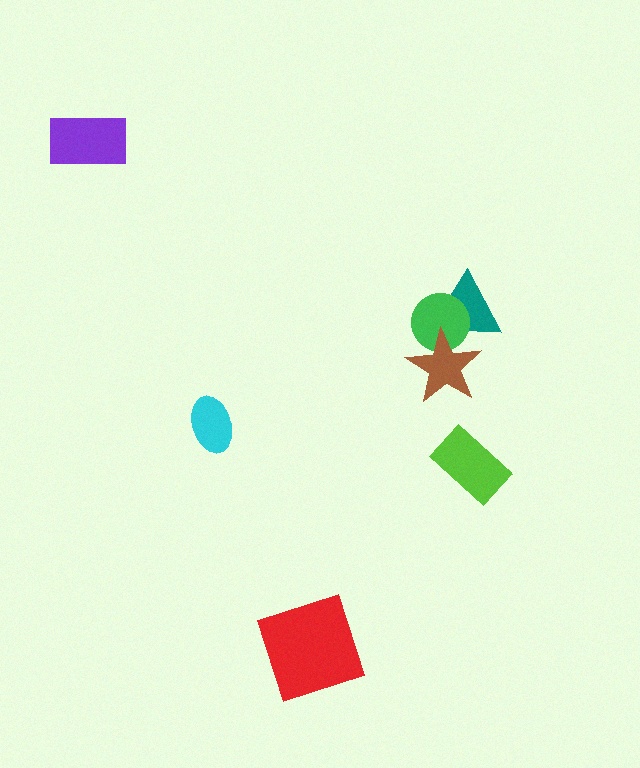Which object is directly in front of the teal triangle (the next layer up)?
The green circle is directly in front of the teal triangle.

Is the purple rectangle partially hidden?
No, no other shape covers it.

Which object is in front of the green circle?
The brown star is in front of the green circle.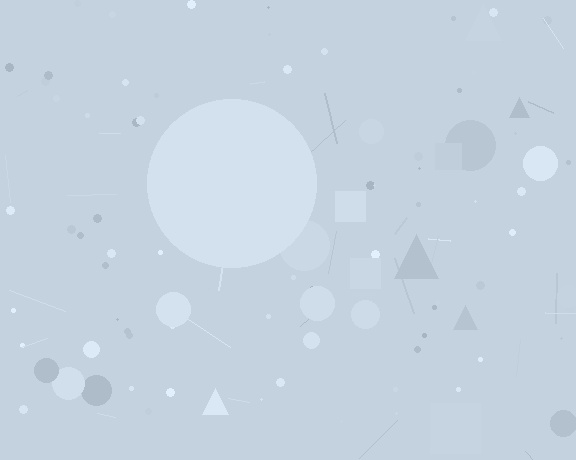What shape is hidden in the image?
A circle is hidden in the image.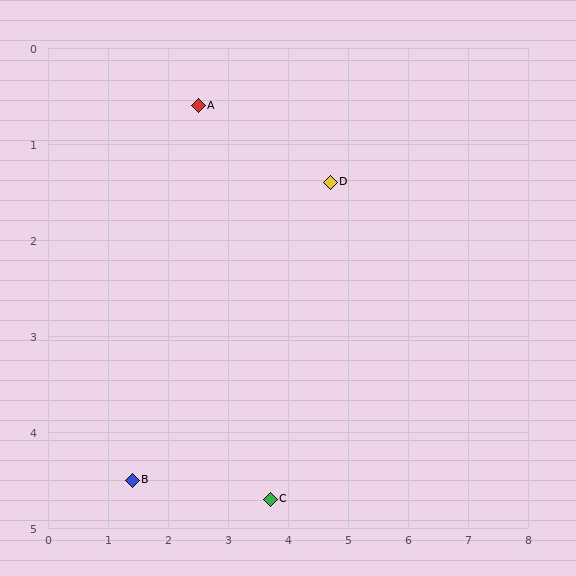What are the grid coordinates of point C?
Point C is at approximately (3.7, 4.7).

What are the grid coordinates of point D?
Point D is at approximately (4.7, 1.4).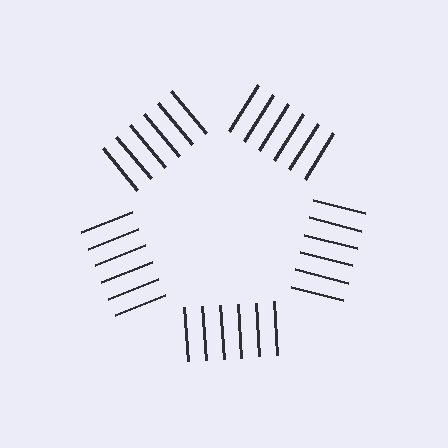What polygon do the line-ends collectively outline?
An illusory pentagon — the line segments terminate on its edges but no continuous stroke is drawn.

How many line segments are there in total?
30 — 6 along each of the 5 edges.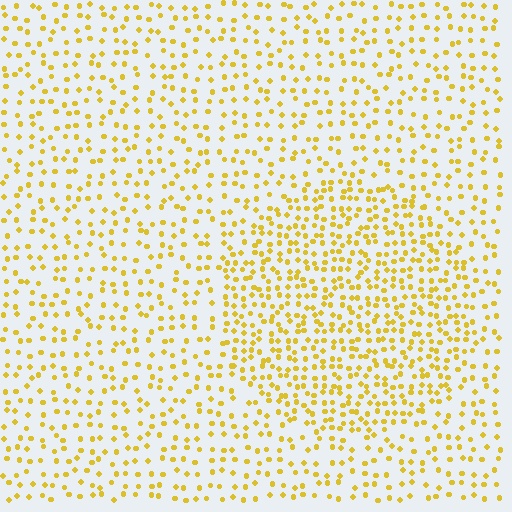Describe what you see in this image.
The image contains small yellow elements arranged at two different densities. A circle-shaped region is visible where the elements are more densely packed than the surrounding area.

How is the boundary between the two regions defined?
The boundary is defined by a change in element density (approximately 1.8x ratio). All elements are the same color, size, and shape.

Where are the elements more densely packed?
The elements are more densely packed inside the circle boundary.